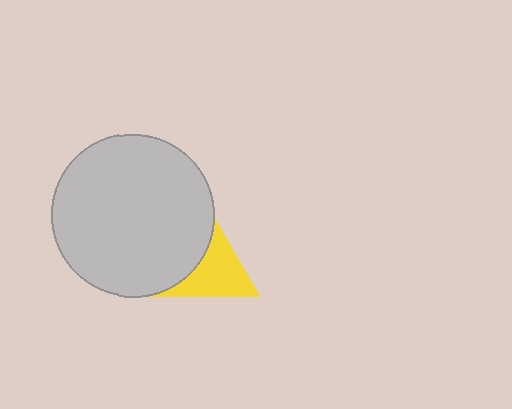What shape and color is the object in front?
The object in front is a light gray circle.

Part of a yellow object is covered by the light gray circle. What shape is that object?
It is a triangle.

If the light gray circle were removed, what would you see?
You would see the complete yellow triangle.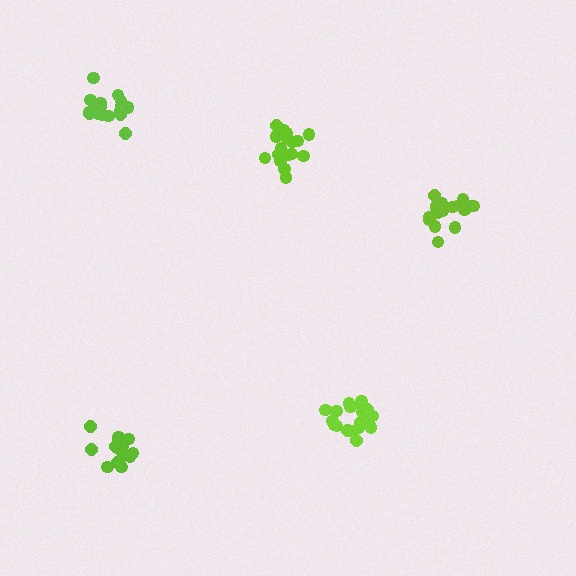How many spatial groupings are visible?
There are 5 spatial groupings.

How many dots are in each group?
Group 1: 17 dots, Group 2: 19 dots, Group 3: 17 dots, Group 4: 20 dots, Group 5: 17 dots (90 total).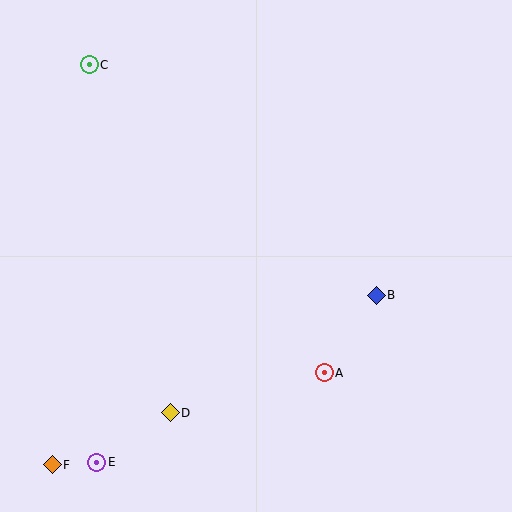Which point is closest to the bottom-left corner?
Point F is closest to the bottom-left corner.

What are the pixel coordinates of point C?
Point C is at (89, 65).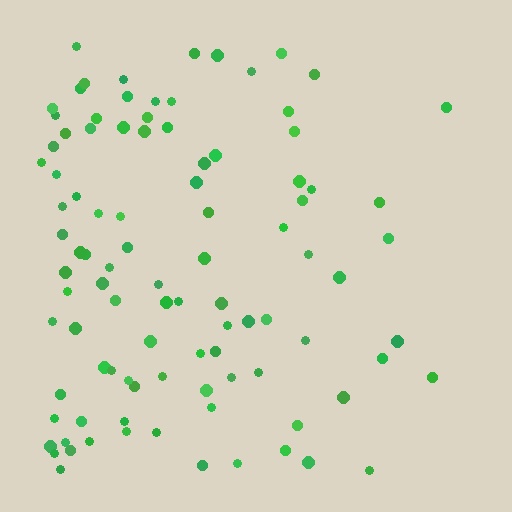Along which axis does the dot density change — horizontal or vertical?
Horizontal.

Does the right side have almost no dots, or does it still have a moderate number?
Still a moderate number, just noticeably fewer than the left.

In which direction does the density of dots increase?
From right to left, with the left side densest.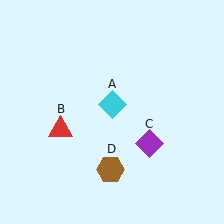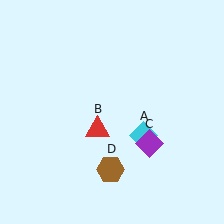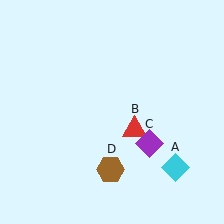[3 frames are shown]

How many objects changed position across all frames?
2 objects changed position: cyan diamond (object A), red triangle (object B).